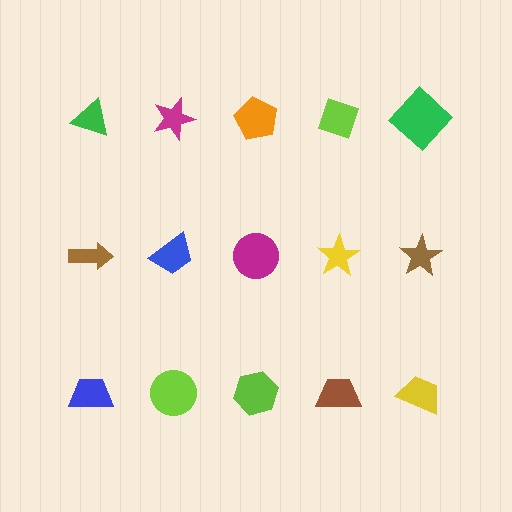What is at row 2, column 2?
A blue trapezoid.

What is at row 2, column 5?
A brown star.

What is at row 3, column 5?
A yellow trapezoid.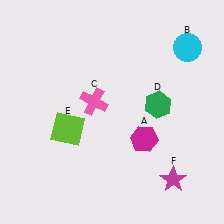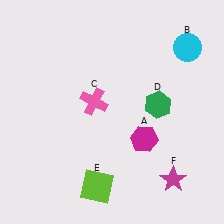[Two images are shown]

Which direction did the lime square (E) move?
The lime square (E) moved down.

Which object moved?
The lime square (E) moved down.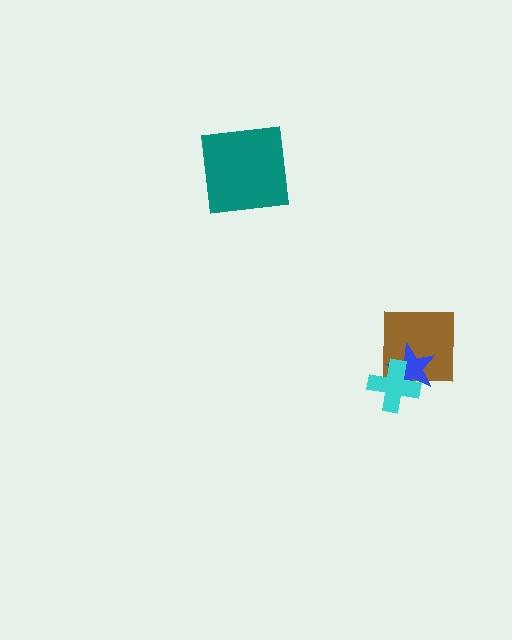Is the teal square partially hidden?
No, no other shape covers it.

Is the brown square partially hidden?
Yes, it is partially covered by another shape.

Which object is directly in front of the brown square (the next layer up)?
The blue star is directly in front of the brown square.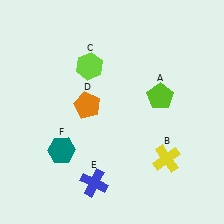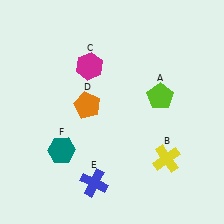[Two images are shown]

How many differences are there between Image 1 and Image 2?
There is 1 difference between the two images.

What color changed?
The hexagon (C) changed from lime in Image 1 to magenta in Image 2.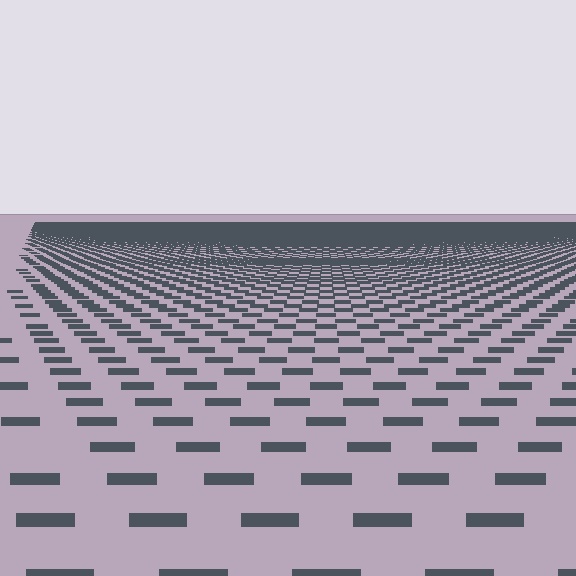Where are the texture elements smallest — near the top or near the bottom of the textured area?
Near the top.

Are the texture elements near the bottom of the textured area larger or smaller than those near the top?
Larger. Near the bottom, elements are closer to the viewer and appear at a bigger on-screen size.